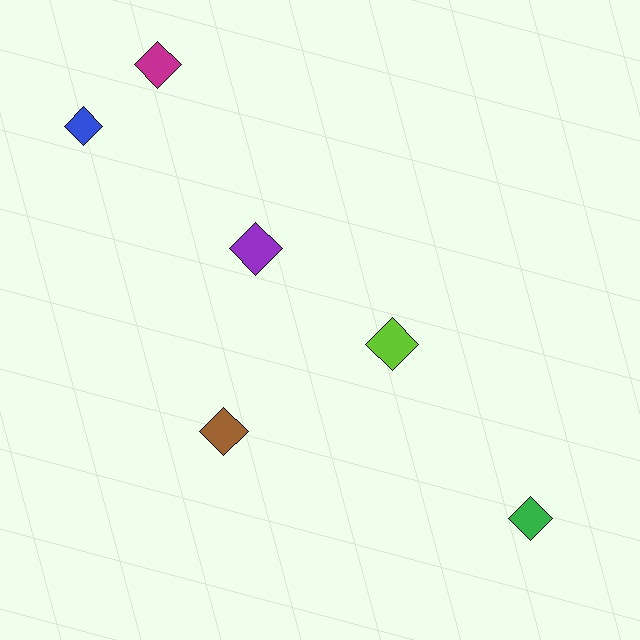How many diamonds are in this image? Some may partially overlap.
There are 6 diamonds.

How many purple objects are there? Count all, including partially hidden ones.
There is 1 purple object.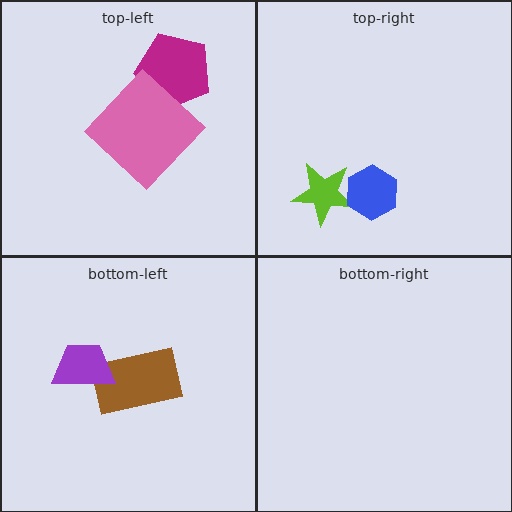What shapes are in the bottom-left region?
The brown rectangle, the purple trapezoid.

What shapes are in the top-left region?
The magenta pentagon, the pink diamond.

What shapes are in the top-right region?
The lime star, the blue hexagon.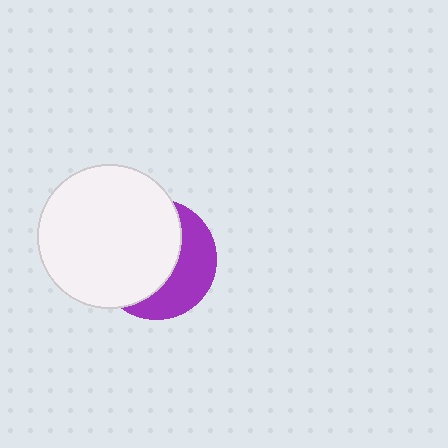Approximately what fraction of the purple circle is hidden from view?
Roughly 61% of the purple circle is hidden behind the white circle.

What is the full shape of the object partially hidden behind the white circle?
The partially hidden object is a purple circle.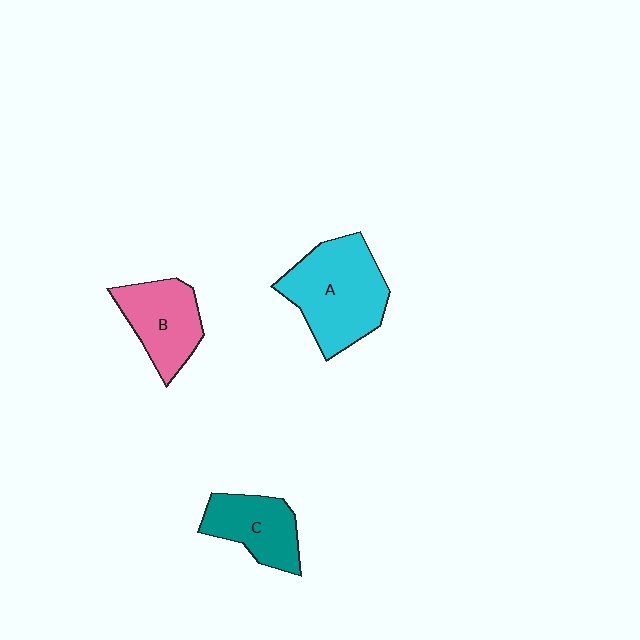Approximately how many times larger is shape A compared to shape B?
Approximately 1.5 times.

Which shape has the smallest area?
Shape C (teal).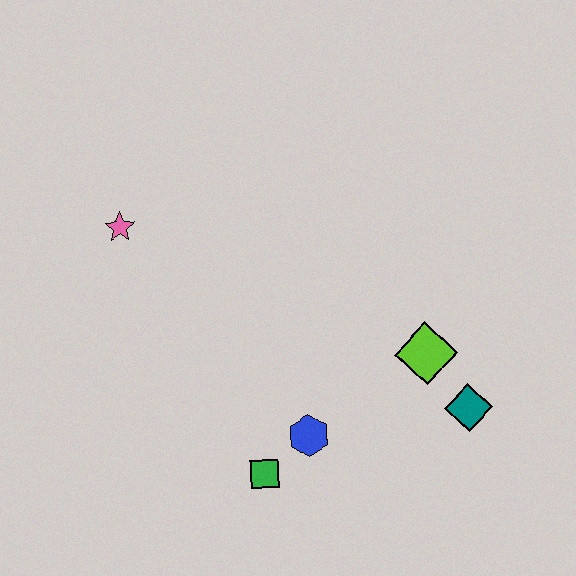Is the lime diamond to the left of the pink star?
No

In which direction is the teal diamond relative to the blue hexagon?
The teal diamond is to the right of the blue hexagon.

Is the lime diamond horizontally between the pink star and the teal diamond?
Yes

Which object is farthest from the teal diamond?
The pink star is farthest from the teal diamond.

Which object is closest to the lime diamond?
The teal diamond is closest to the lime diamond.